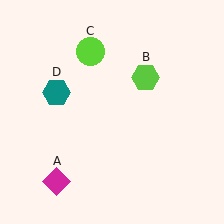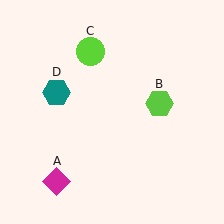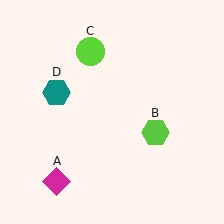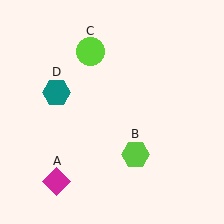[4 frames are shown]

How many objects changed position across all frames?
1 object changed position: lime hexagon (object B).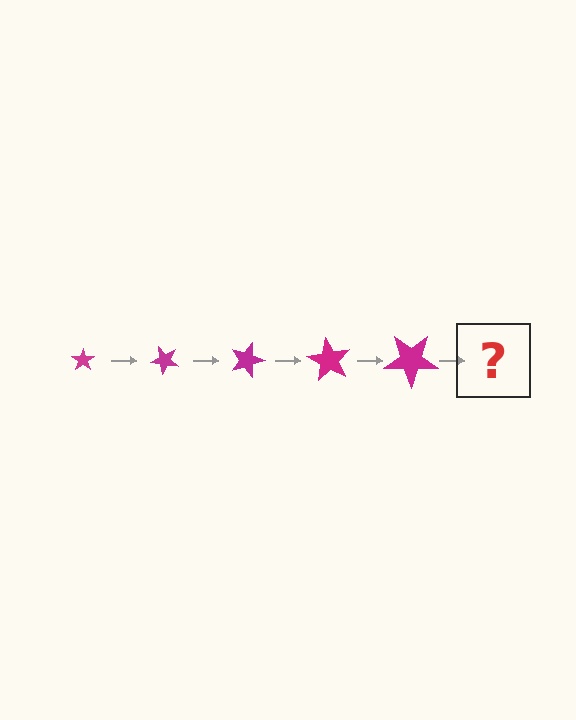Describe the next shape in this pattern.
It should be a star, larger than the previous one and rotated 225 degrees from the start.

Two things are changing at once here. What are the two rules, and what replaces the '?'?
The two rules are that the star grows larger each step and it rotates 45 degrees each step. The '?' should be a star, larger than the previous one and rotated 225 degrees from the start.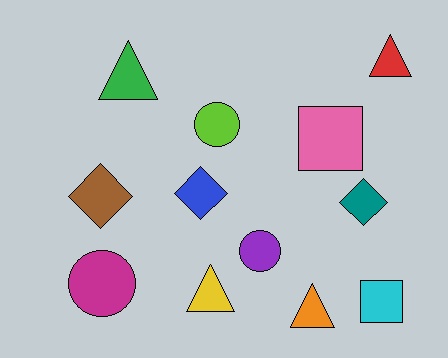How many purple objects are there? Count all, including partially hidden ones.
There is 1 purple object.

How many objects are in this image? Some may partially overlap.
There are 12 objects.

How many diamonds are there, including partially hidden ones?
There are 3 diamonds.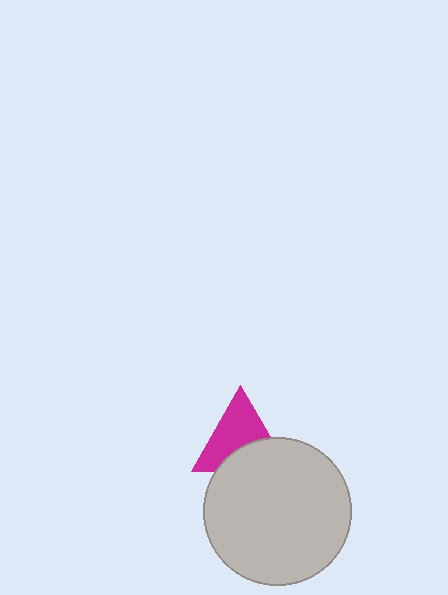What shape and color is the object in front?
The object in front is a light gray circle.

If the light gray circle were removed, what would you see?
You would see the complete magenta triangle.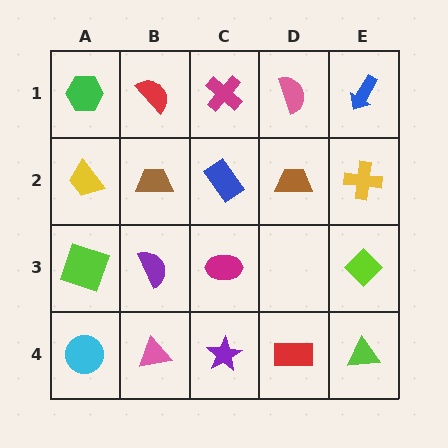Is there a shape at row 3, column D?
No, that cell is empty.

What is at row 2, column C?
A blue rectangle.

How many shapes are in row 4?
5 shapes.